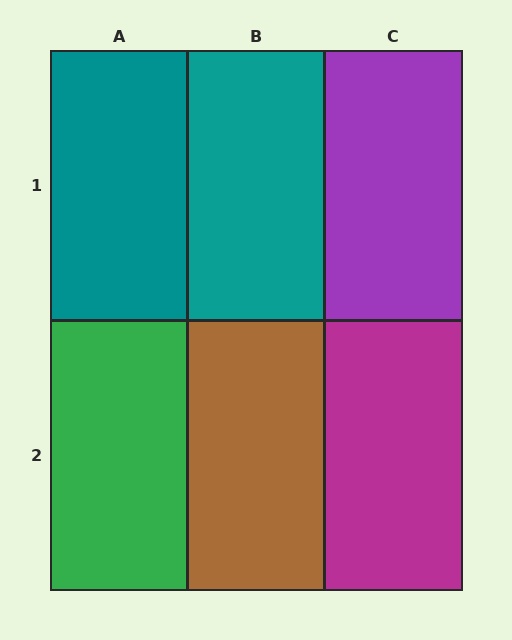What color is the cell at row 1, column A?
Teal.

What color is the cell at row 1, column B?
Teal.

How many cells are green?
1 cell is green.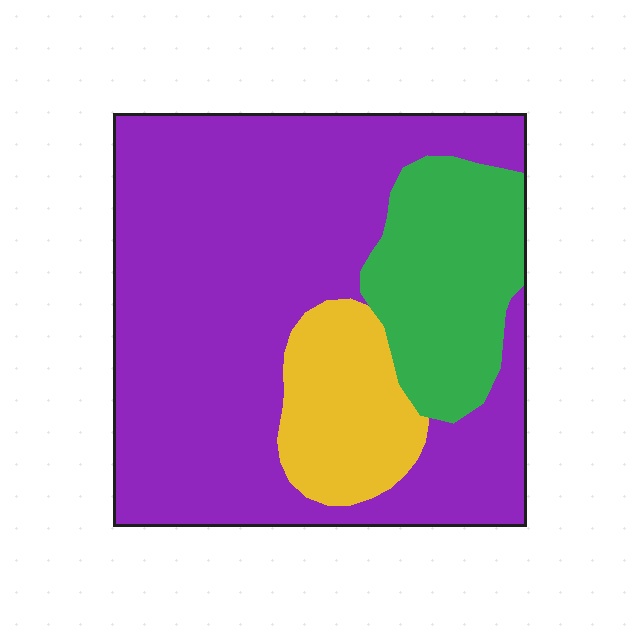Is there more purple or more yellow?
Purple.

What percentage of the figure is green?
Green takes up about one fifth (1/5) of the figure.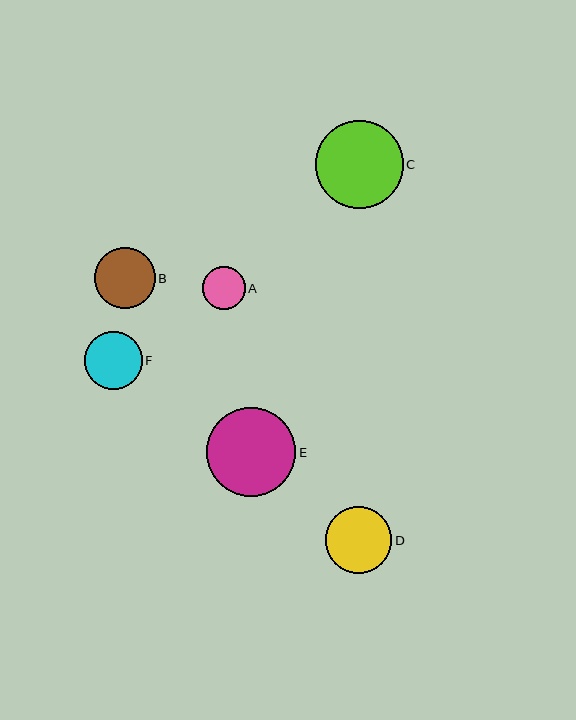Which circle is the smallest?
Circle A is the smallest with a size of approximately 42 pixels.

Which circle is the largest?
Circle E is the largest with a size of approximately 89 pixels.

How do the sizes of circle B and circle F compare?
Circle B and circle F are approximately the same size.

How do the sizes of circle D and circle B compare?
Circle D and circle B are approximately the same size.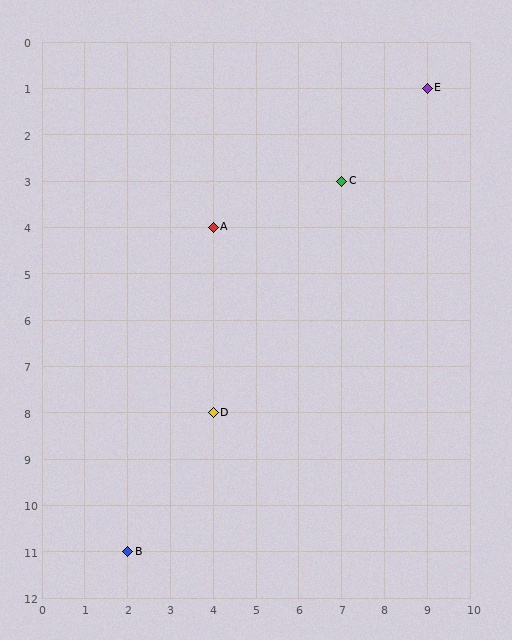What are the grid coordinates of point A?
Point A is at grid coordinates (4, 4).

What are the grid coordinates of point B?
Point B is at grid coordinates (2, 11).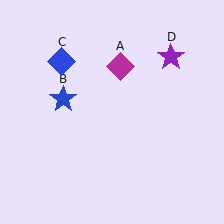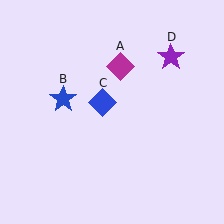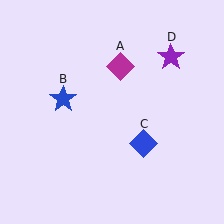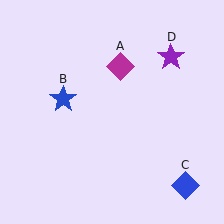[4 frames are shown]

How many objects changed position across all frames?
1 object changed position: blue diamond (object C).